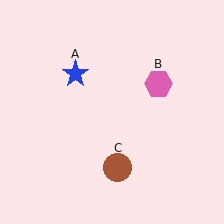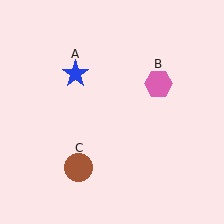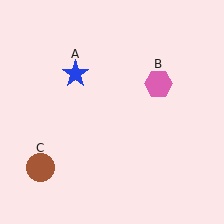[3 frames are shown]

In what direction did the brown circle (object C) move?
The brown circle (object C) moved left.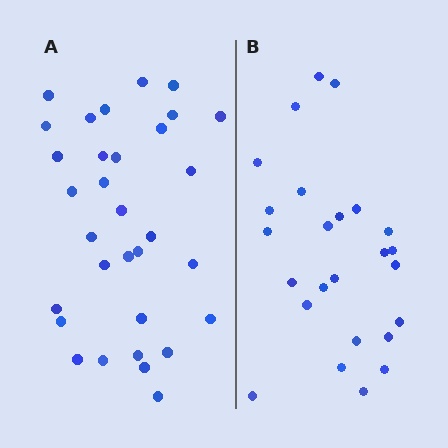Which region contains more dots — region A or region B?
Region A (the left region) has more dots.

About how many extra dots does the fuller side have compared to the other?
Region A has roughly 8 or so more dots than region B.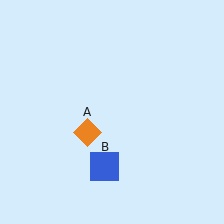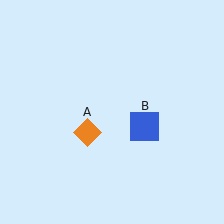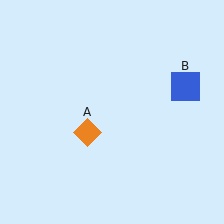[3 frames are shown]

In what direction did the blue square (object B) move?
The blue square (object B) moved up and to the right.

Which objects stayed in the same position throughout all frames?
Orange diamond (object A) remained stationary.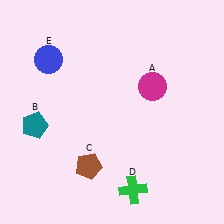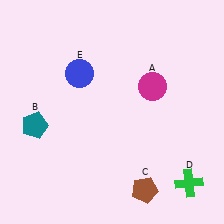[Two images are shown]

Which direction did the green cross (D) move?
The green cross (D) moved right.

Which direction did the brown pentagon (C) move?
The brown pentagon (C) moved right.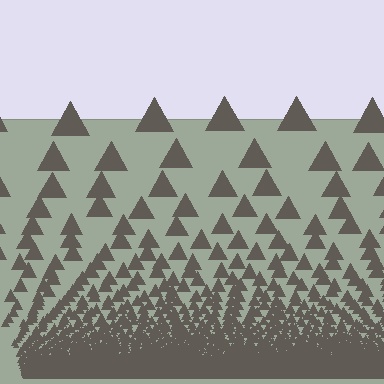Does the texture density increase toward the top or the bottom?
Density increases toward the bottom.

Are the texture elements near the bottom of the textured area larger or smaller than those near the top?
Smaller. The gradient is inverted — elements near the bottom are smaller and denser.